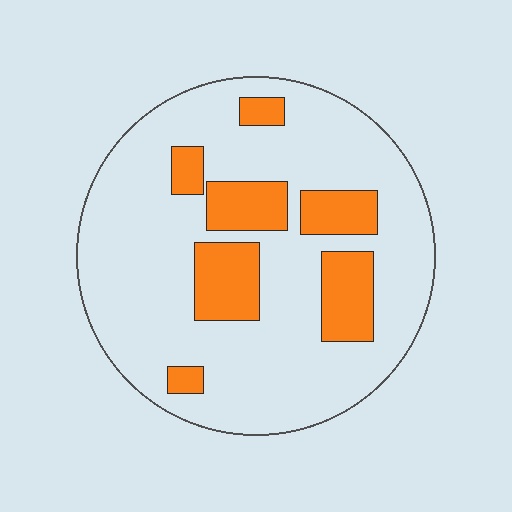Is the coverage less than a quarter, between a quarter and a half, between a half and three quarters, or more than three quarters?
Less than a quarter.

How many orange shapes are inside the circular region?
7.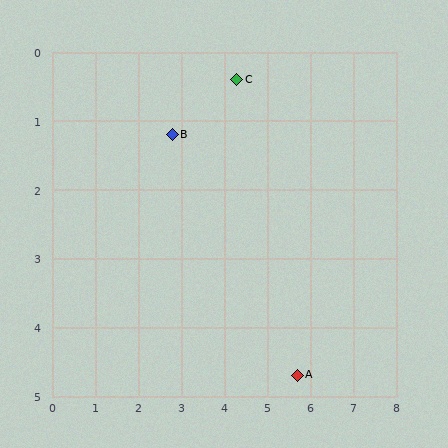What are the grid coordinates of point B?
Point B is at approximately (2.8, 1.2).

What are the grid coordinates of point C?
Point C is at approximately (4.3, 0.4).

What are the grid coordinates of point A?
Point A is at approximately (5.7, 4.7).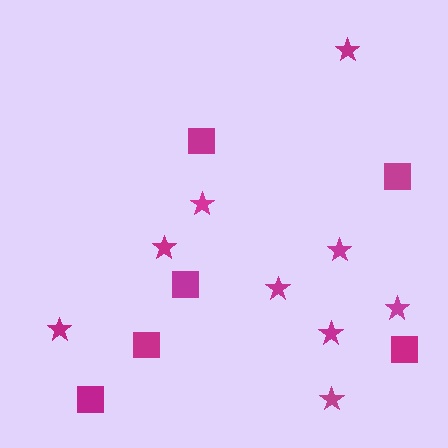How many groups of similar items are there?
There are 2 groups: one group of stars (9) and one group of squares (6).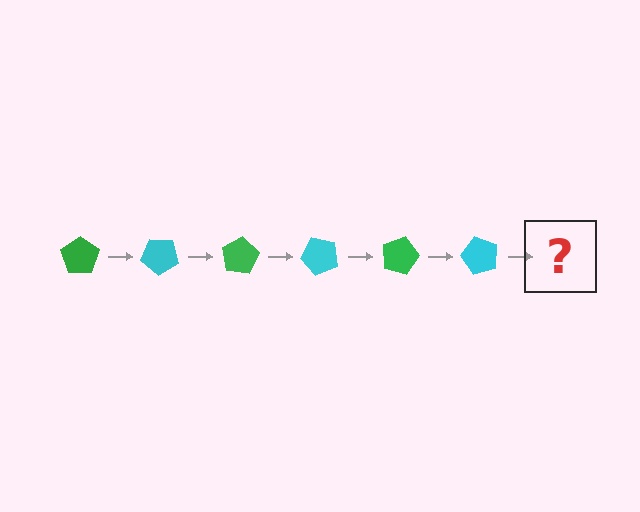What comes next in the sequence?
The next element should be a green pentagon, rotated 240 degrees from the start.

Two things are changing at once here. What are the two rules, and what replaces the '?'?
The two rules are that it rotates 40 degrees each step and the color cycles through green and cyan. The '?' should be a green pentagon, rotated 240 degrees from the start.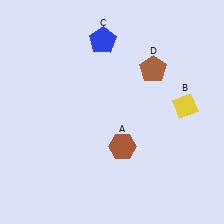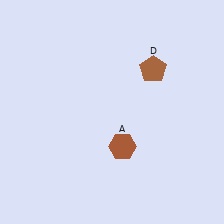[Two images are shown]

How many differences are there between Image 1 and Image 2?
There are 2 differences between the two images.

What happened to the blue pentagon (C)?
The blue pentagon (C) was removed in Image 2. It was in the top-left area of Image 1.